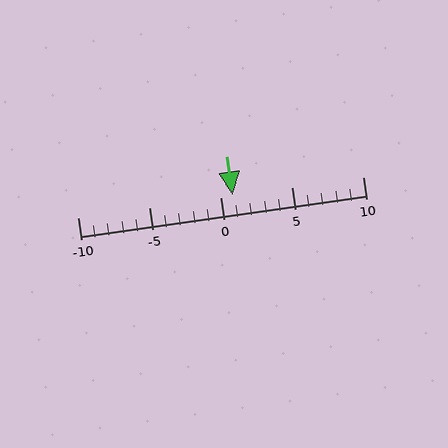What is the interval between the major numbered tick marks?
The major tick marks are spaced 5 units apart.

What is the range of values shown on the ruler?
The ruler shows values from -10 to 10.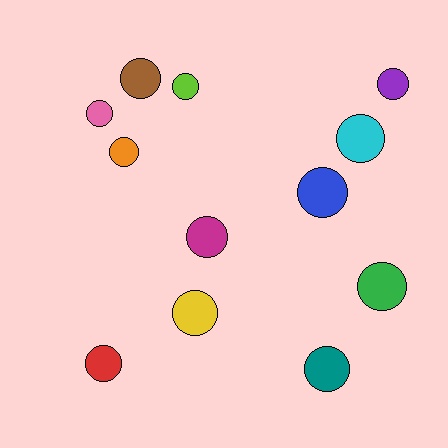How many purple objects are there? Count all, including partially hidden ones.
There is 1 purple object.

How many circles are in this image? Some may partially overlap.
There are 12 circles.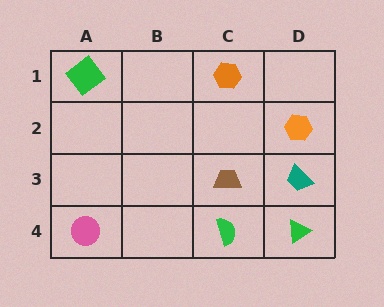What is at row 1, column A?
A green diamond.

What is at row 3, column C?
A brown trapezoid.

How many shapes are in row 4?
3 shapes.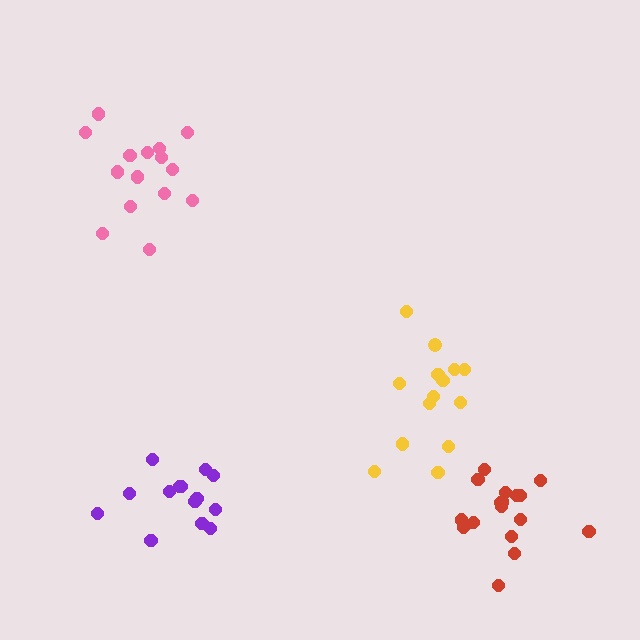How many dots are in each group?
Group 1: 14 dots, Group 2: 14 dots, Group 3: 15 dots, Group 4: 18 dots (61 total).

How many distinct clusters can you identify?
There are 4 distinct clusters.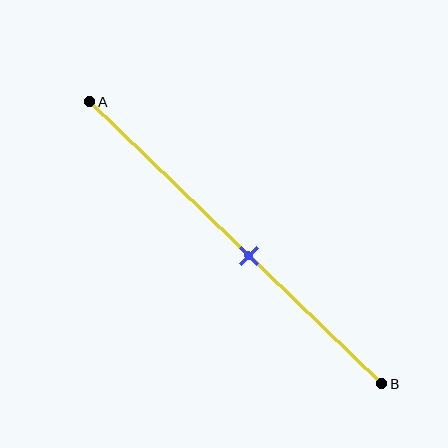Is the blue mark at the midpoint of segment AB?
No, the mark is at about 55% from A, not at the 50% midpoint.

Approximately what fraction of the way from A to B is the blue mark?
The blue mark is approximately 55% of the way from A to B.